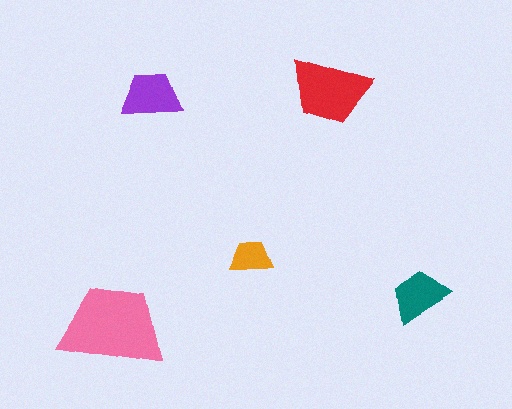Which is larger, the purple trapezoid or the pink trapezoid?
The pink one.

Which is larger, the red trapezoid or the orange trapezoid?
The red one.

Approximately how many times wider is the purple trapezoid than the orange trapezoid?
About 1.5 times wider.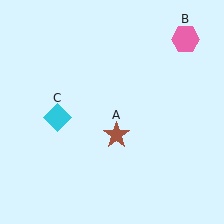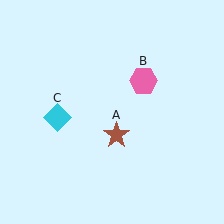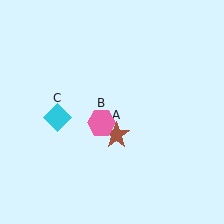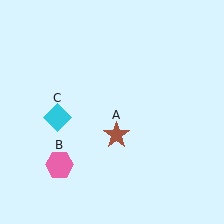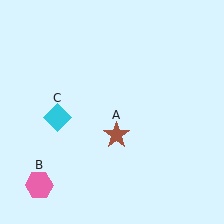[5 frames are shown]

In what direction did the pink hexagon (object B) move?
The pink hexagon (object B) moved down and to the left.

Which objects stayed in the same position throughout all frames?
Brown star (object A) and cyan diamond (object C) remained stationary.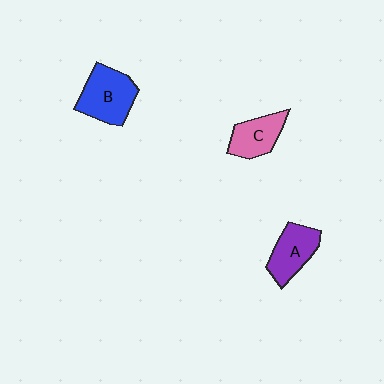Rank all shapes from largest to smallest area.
From largest to smallest: B (blue), A (purple), C (pink).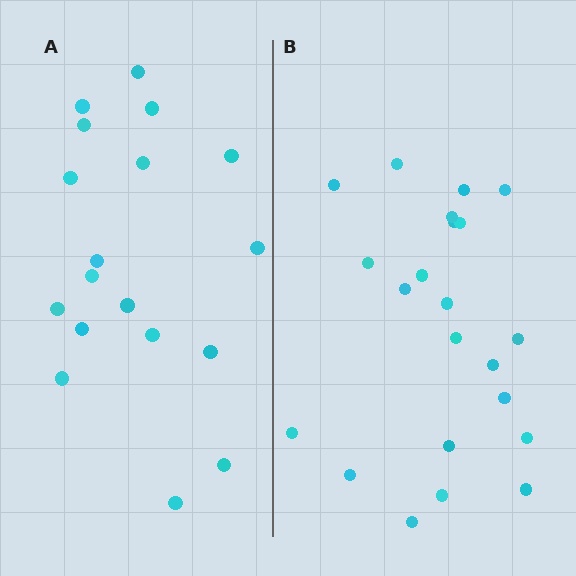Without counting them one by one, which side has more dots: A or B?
Region B (the right region) has more dots.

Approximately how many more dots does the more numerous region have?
Region B has about 4 more dots than region A.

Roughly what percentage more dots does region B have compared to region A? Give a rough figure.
About 20% more.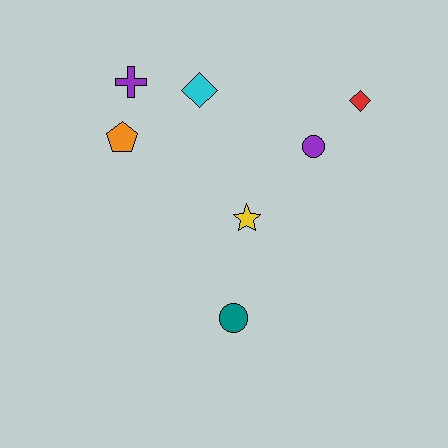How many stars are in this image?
There is 1 star.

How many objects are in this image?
There are 7 objects.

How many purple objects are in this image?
There are 2 purple objects.